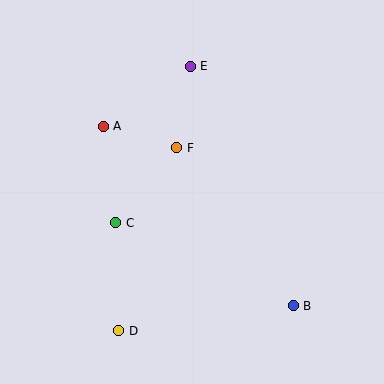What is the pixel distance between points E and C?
The distance between E and C is 173 pixels.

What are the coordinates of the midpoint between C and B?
The midpoint between C and B is at (204, 264).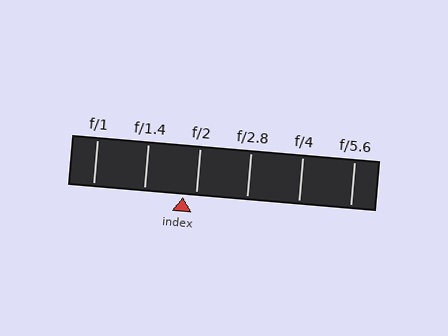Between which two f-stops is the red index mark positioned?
The index mark is between f/1.4 and f/2.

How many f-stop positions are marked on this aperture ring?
There are 6 f-stop positions marked.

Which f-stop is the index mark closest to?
The index mark is closest to f/2.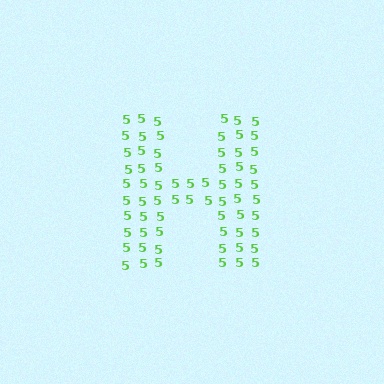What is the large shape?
The large shape is the letter H.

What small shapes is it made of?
It is made of small digit 5's.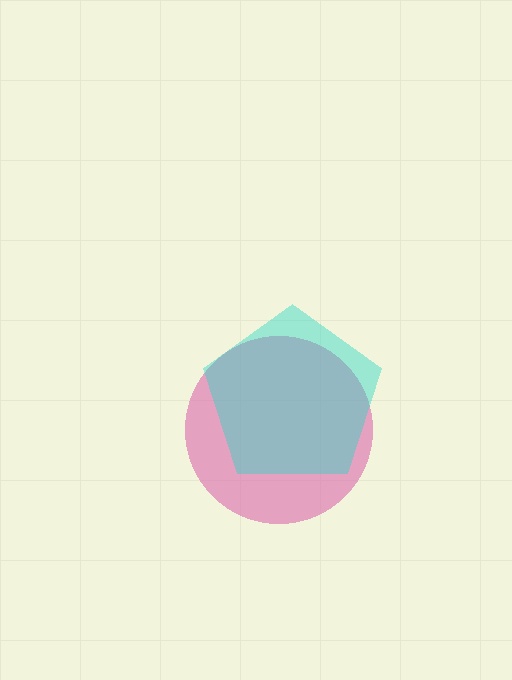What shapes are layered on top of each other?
The layered shapes are: a pink circle, a cyan pentagon.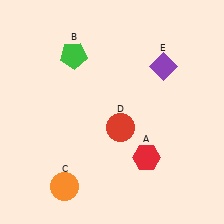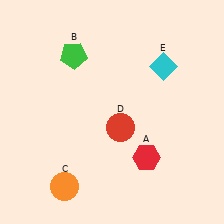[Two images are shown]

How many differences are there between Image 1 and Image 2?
There is 1 difference between the two images.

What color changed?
The diamond (E) changed from purple in Image 1 to cyan in Image 2.